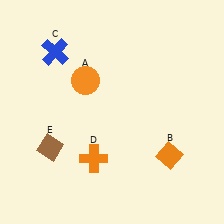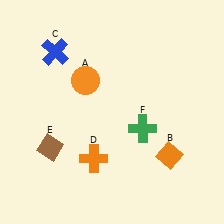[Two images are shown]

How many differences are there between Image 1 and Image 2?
There is 1 difference between the two images.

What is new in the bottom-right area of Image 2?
A green cross (F) was added in the bottom-right area of Image 2.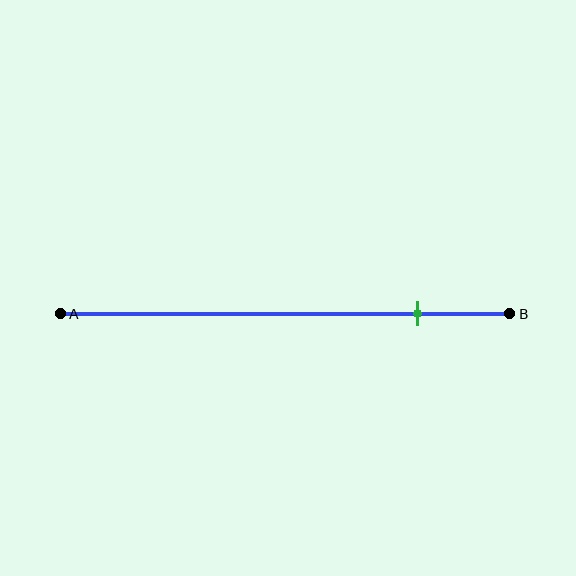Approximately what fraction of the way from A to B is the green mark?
The green mark is approximately 80% of the way from A to B.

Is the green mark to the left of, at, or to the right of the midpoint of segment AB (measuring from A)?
The green mark is to the right of the midpoint of segment AB.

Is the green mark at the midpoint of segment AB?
No, the mark is at about 80% from A, not at the 50% midpoint.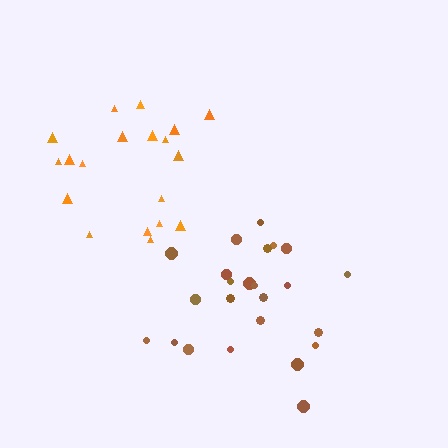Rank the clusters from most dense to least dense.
orange, brown.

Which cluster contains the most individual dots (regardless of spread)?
Brown (24).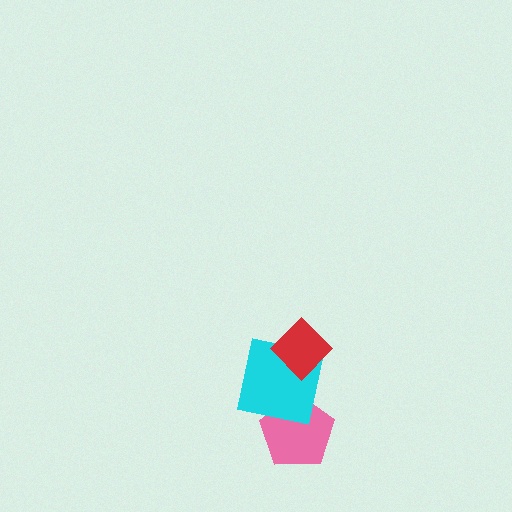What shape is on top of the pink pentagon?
The cyan square is on top of the pink pentagon.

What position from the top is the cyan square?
The cyan square is 2nd from the top.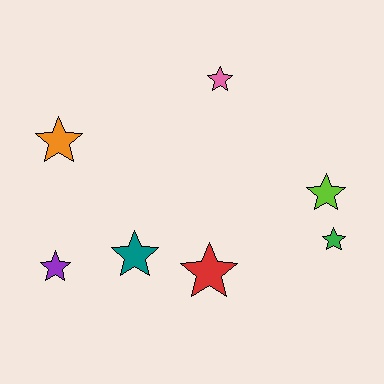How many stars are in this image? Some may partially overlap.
There are 7 stars.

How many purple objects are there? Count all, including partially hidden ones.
There is 1 purple object.